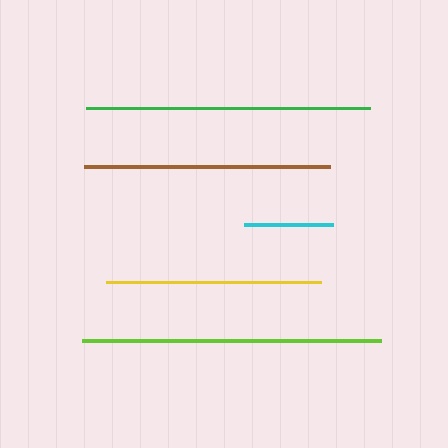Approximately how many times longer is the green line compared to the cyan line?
The green line is approximately 3.2 times the length of the cyan line.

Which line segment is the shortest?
The cyan line is the shortest at approximately 89 pixels.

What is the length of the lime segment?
The lime segment is approximately 299 pixels long.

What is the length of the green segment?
The green segment is approximately 283 pixels long.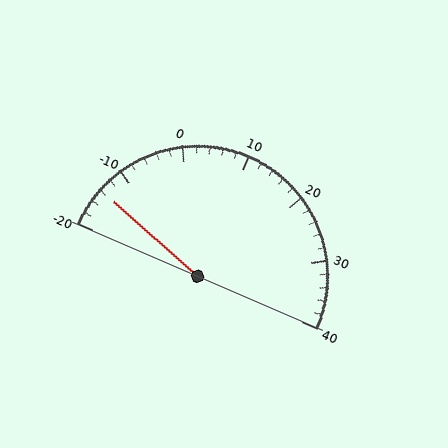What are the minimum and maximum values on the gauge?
The gauge ranges from -20 to 40.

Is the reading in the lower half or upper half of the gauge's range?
The reading is in the lower half of the range (-20 to 40).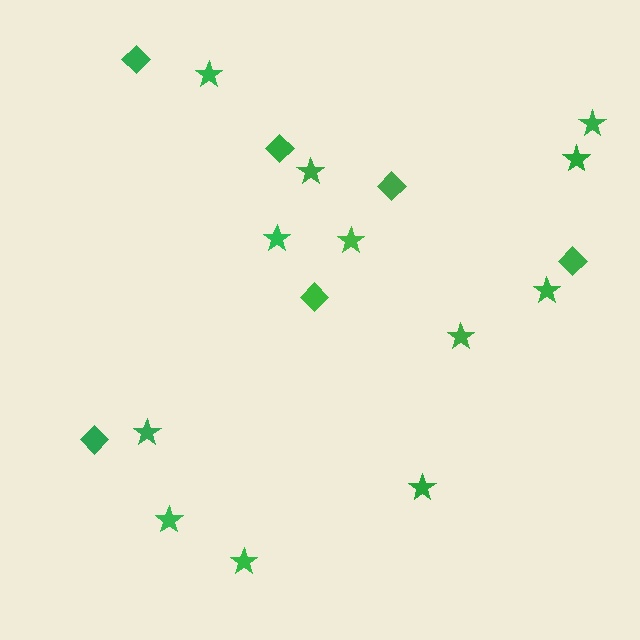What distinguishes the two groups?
There are 2 groups: one group of diamonds (6) and one group of stars (12).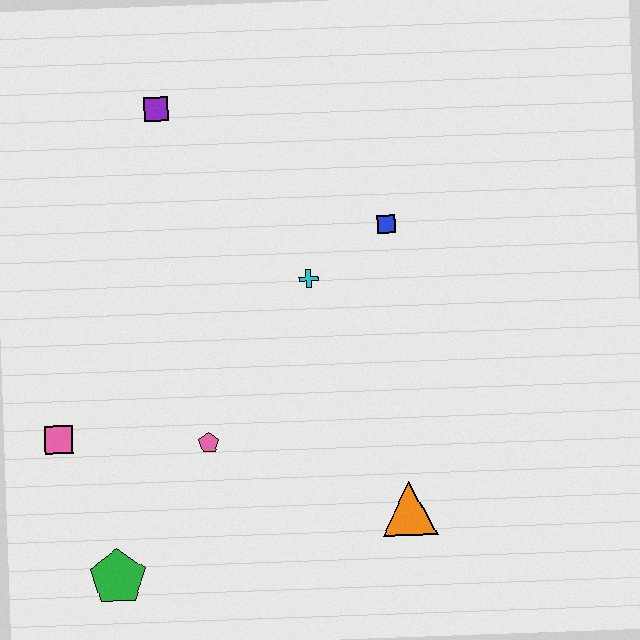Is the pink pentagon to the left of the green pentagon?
No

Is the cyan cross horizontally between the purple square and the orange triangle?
Yes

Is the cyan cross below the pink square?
No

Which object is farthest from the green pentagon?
The purple square is farthest from the green pentagon.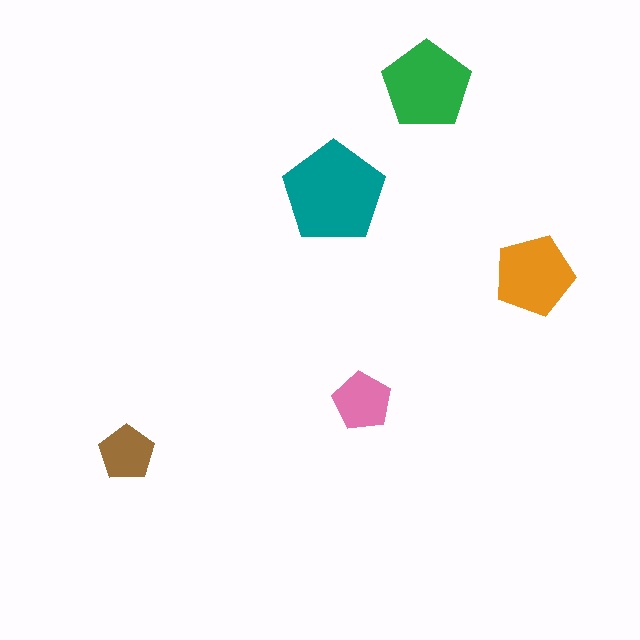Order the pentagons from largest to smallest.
the teal one, the green one, the orange one, the pink one, the brown one.